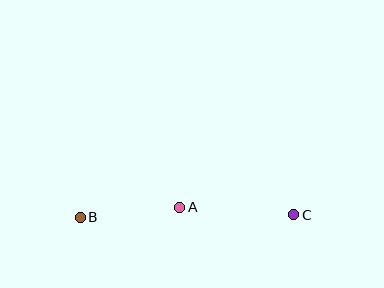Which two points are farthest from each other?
Points B and C are farthest from each other.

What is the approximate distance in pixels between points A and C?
The distance between A and C is approximately 114 pixels.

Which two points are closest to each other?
Points A and B are closest to each other.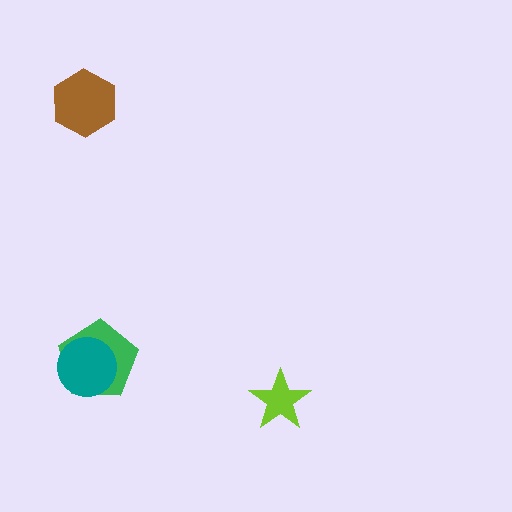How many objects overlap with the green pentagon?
1 object overlaps with the green pentagon.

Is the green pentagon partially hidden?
Yes, it is partially covered by another shape.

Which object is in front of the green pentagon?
The teal circle is in front of the green pentagon.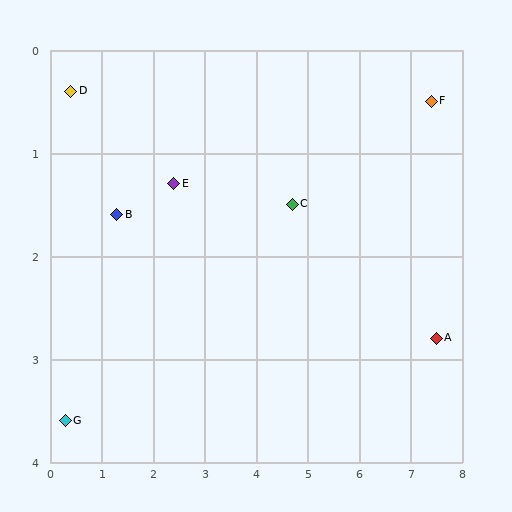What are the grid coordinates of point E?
Point E is at approximately (2.4, 1.3).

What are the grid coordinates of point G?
Point G is at approximately (0.3, 3.6).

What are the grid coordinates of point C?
Point C is at approximately (4.7, 1.5).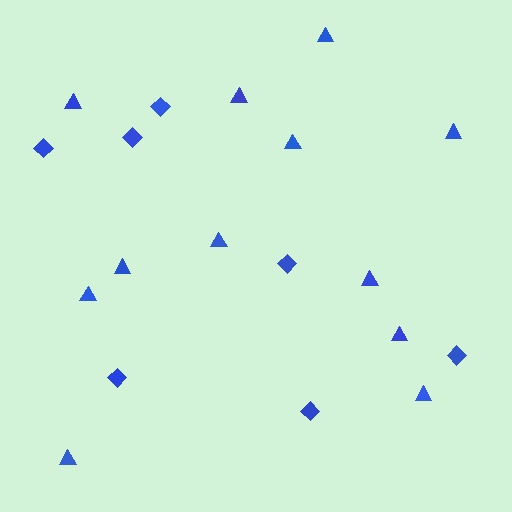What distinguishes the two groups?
There are 2 groups: one group of triangles (12) and one group of diamonds (7).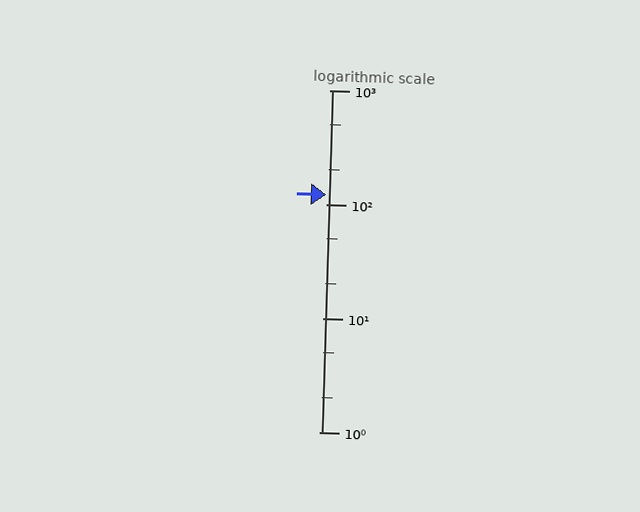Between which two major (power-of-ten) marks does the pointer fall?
The pointer is between 100 and 1000.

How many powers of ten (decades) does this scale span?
The scale spans 3 decades, from 1 to 1000.